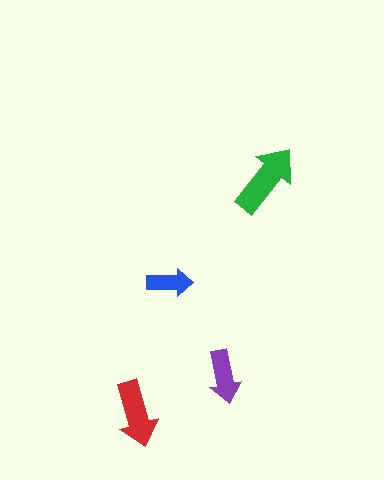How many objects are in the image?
There are 4 objects in the image.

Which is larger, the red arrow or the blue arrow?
The red one.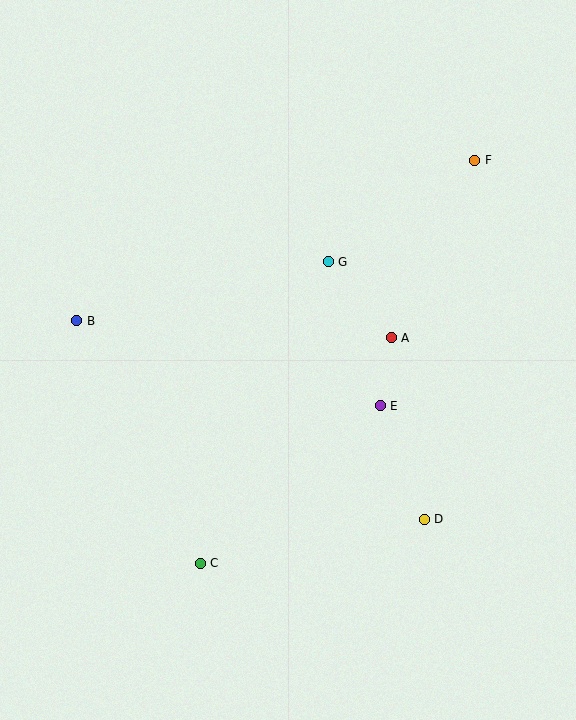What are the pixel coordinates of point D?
Point D is at (424, 519).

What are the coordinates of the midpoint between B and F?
The midpoint between B and F is at (276, 240).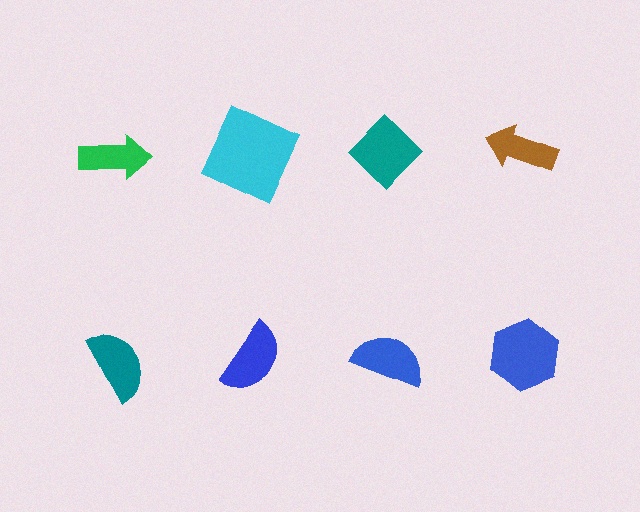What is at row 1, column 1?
A green arrow.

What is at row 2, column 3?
A blue semicircle.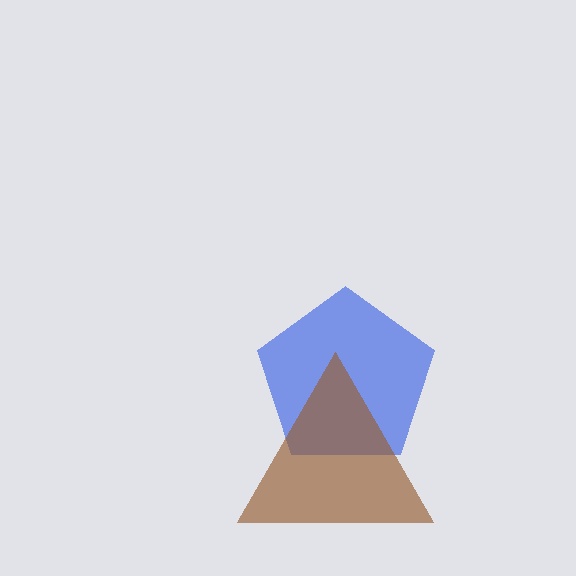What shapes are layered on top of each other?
The layered shapes are: a blue pentagon, a brown triangle.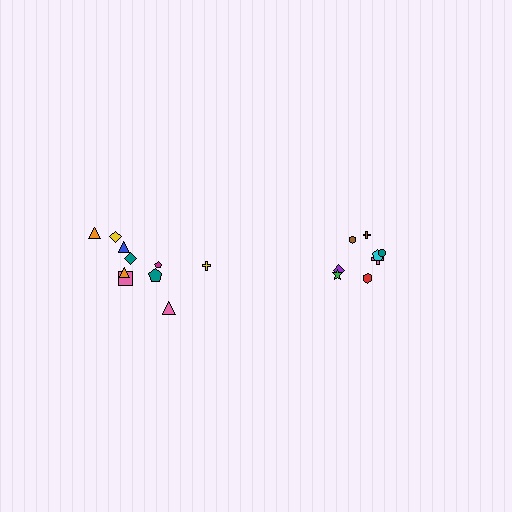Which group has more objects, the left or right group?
The left group.